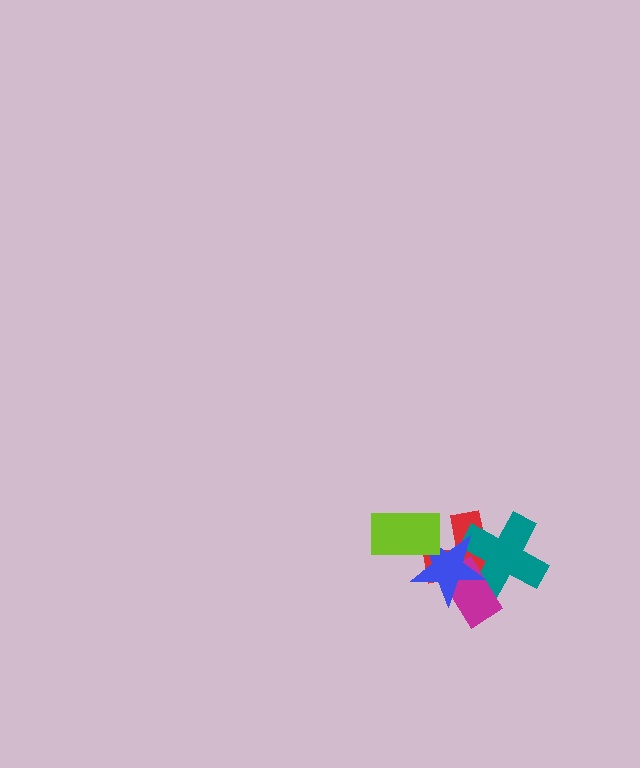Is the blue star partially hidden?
Yes, it is partially covered by another shape.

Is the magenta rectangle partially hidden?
Yes, it is partially covered by another shape.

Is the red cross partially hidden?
Yes, it is partially covered by another shape.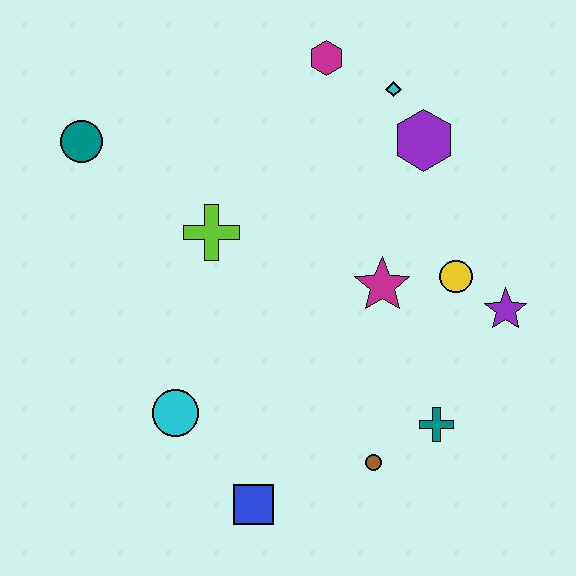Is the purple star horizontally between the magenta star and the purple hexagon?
No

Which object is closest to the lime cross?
The teal circle is closest to the lime cross.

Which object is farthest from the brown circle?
The teal circle is farthest from the brown circle.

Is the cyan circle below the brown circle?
No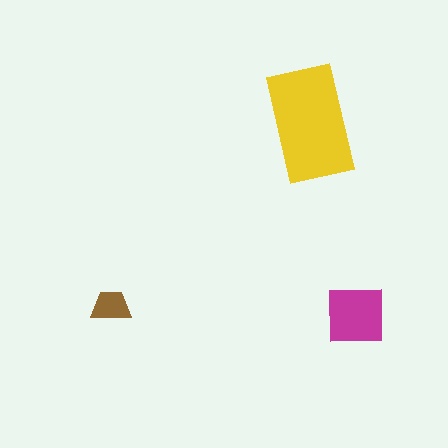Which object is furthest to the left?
The brown trapezoid is leftmost.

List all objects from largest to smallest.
The yellow rectangle, the magenta square, the brown trapezoid.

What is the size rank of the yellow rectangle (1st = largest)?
1st.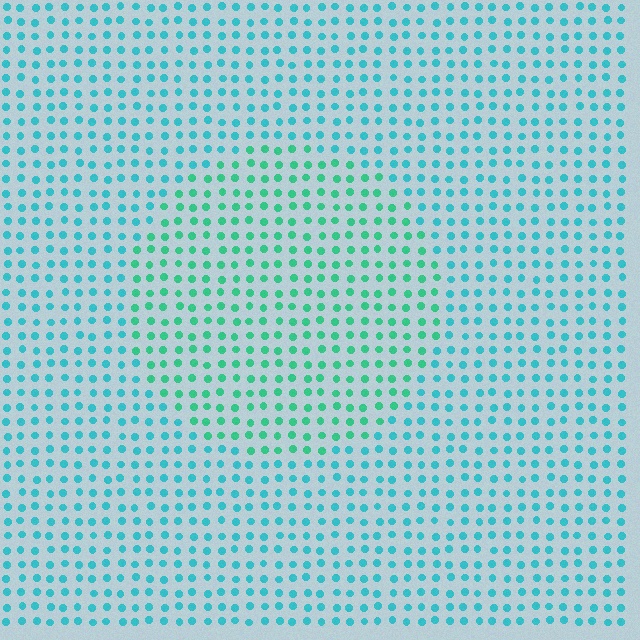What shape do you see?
I see a circle.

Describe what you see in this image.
The image is filled with small cyan elements in a uniform arrangement. A circle-shaped region is visible where the elements are tinted to a slightly different hue, forming a subtle color boundary.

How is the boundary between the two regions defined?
The boundary is defined purely by a slight shift in hue (about 30 degrees). Spacing, size, and orientation are identical on both sides.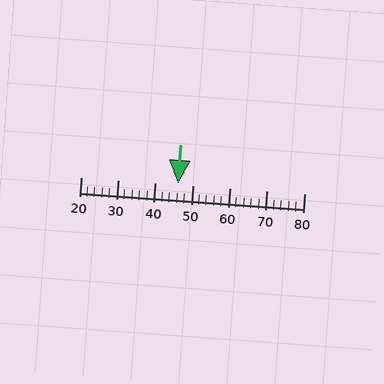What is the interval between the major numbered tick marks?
The major tick marks are spaced 10 units apart.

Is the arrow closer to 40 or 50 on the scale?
The arrow is closer to 50.